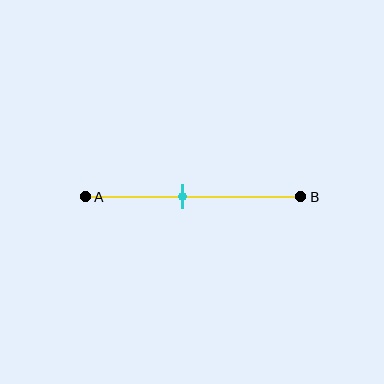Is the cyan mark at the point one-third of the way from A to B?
No, the mark is at about 45% from A, not at the 33% one-third point.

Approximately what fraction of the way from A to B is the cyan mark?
The cyan mark is approximately 45% of the way from A to B.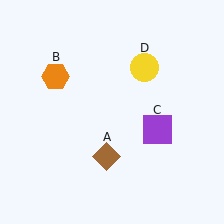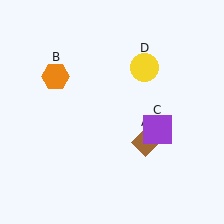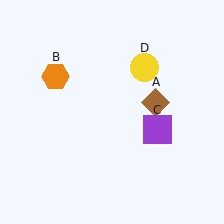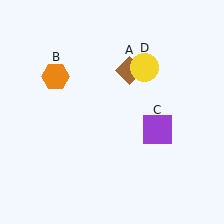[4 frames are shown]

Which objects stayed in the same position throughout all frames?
Orange hexagon (object B) and purple square (object C) and yellow circle (object D) remained stationary.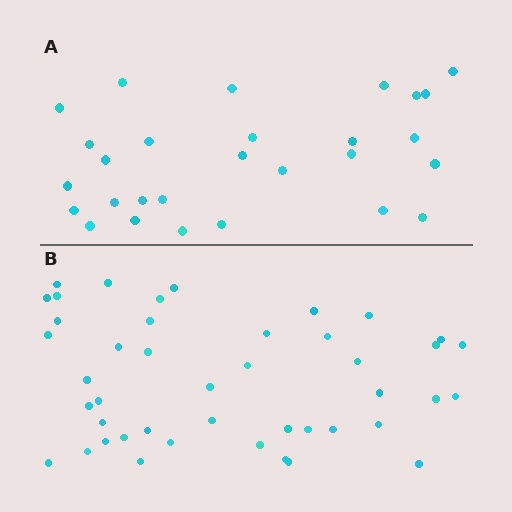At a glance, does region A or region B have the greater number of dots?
Region B (the bottom region) has more dots.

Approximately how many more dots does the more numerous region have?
Region B has approximately 15 more dots than region A.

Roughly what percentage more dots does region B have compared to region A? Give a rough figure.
About 55% more.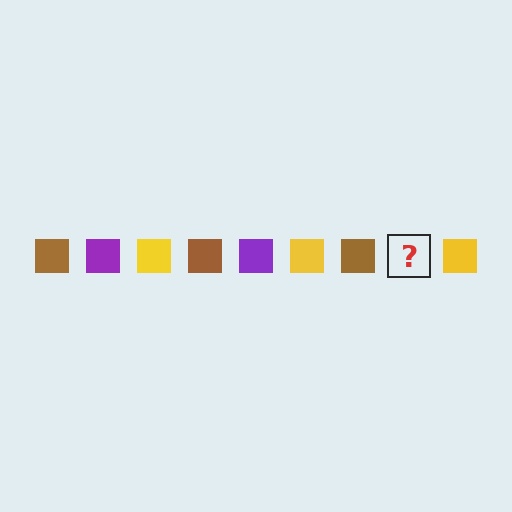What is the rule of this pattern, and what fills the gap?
The rule is that the pattern cycles through brown, purple, yellow squares. The gap should be filled with a purple square.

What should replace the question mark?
The question mark should be replaced with a purple square.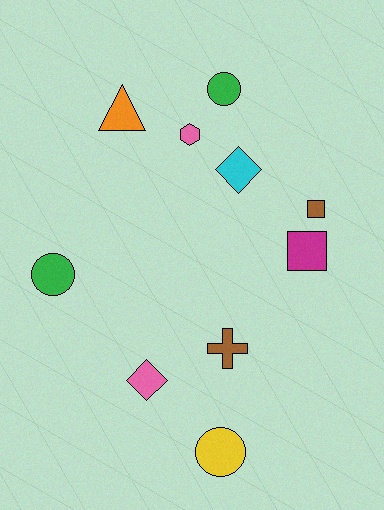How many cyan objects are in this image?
There is 1 cyan object.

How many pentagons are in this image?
There are no pentagons.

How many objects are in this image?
There are 10 objects.